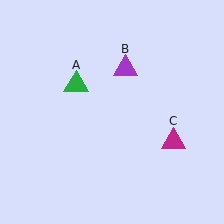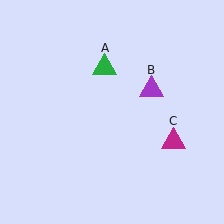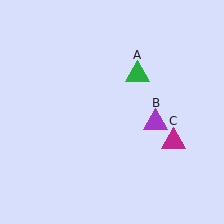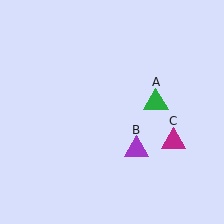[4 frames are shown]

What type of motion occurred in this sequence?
The green triangle (object A), purple triangle (object B) rotated clockwise around the center of the scene.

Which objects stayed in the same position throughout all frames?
Magenta triangle (object C) remained stationary.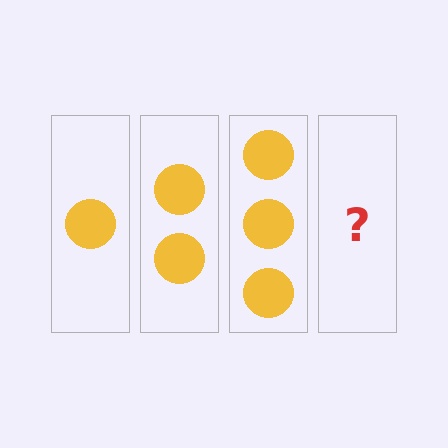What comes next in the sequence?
The next element should be 4 circles.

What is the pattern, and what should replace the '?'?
The pattern is that each step adds one more circle. The '?' should be 4 circles.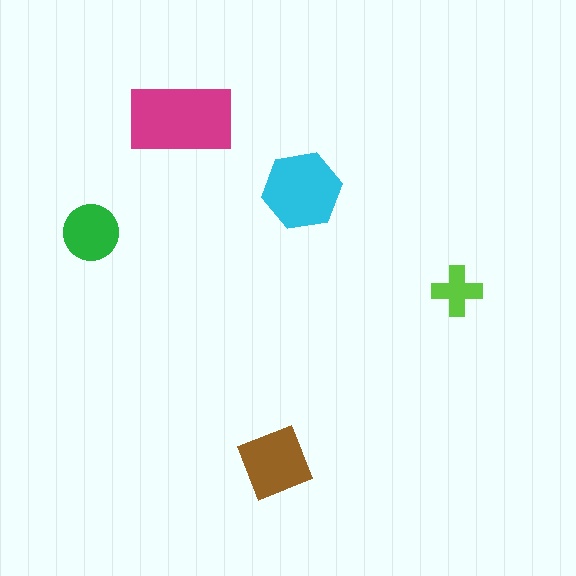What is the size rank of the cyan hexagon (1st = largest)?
2nd.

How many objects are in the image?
There are 5 objects in the image.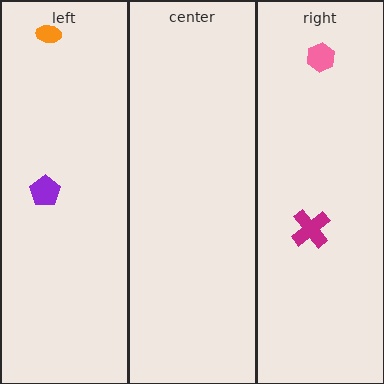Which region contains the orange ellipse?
The left region.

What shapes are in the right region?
The pink hexagon, the magenta cross.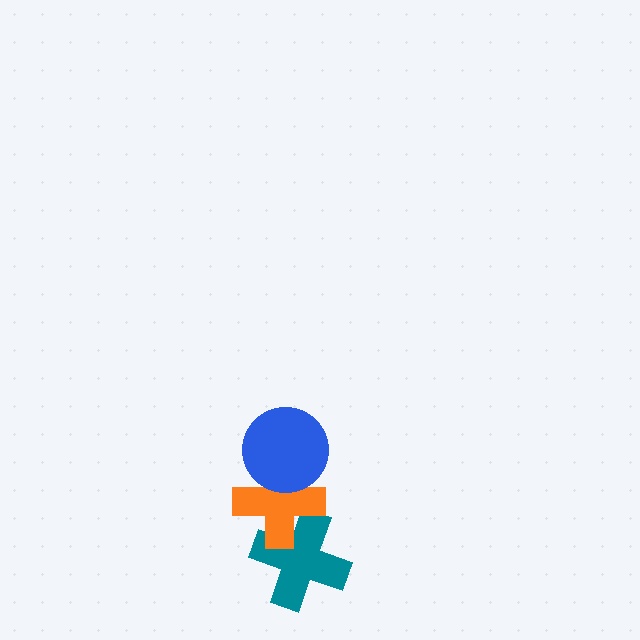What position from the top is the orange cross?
The orange cross is 2nd from the top.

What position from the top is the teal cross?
The teal cross is 3rd from the top.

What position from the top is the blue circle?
The blue circle is 1st from the top.